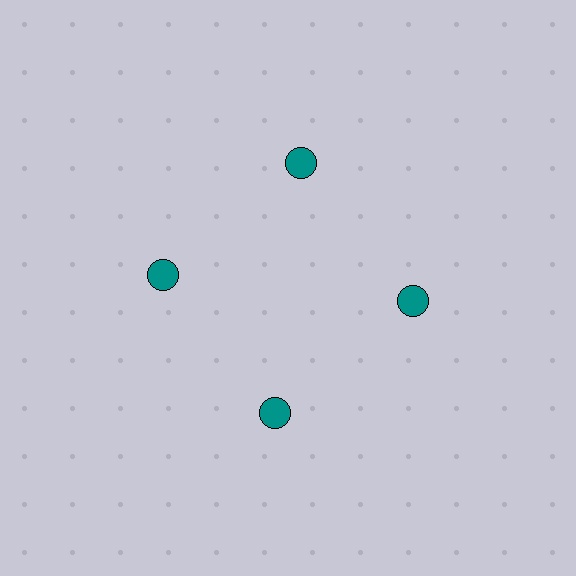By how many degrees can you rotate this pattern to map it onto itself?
The pattern maps onto itself every 90 degrees of rotation.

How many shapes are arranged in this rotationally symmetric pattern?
There are 4 shapes, arranged in 4 groups of 1.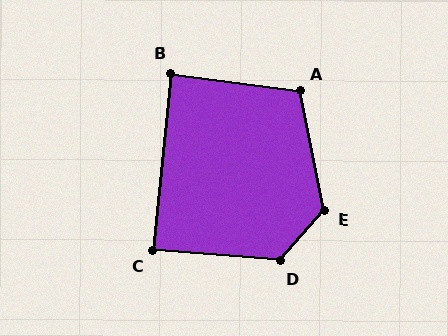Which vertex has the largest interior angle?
E, at approximately 128 degrees.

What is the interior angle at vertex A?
Approximately 109 degrees (obtuse).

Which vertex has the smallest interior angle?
B, at approximately 88 degrees.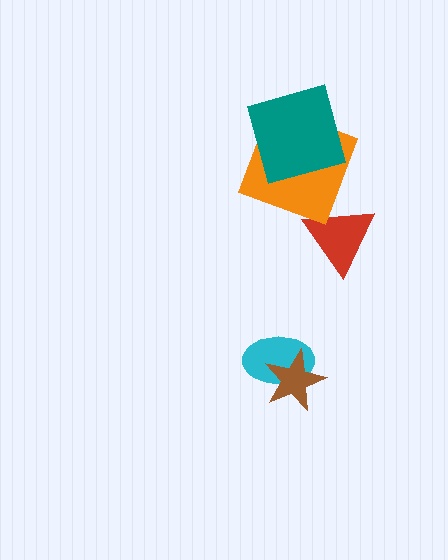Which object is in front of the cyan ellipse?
The brown star is in front of the cyan ellipse.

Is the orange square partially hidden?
Yes, it is partially covered by another shape.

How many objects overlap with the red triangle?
0 objects overlap with the red triangle.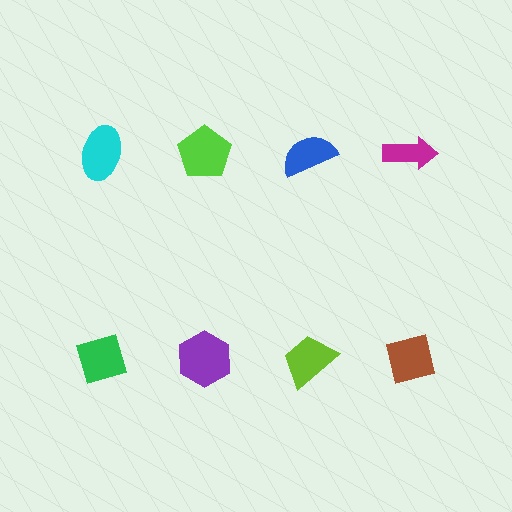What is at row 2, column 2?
A purple hexagon.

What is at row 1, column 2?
A lime pentagon.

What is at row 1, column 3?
A blue semicircle.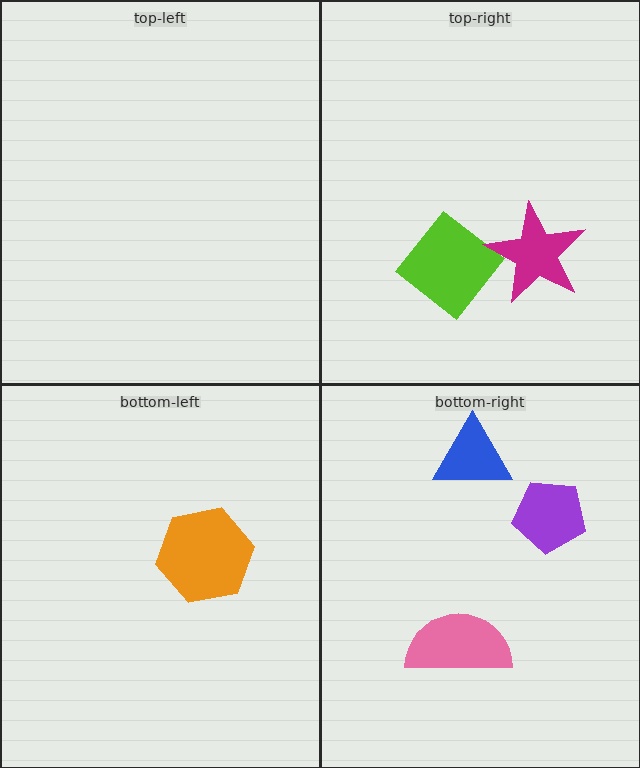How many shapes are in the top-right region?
2.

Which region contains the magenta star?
The top-right region.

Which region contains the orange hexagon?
The bottom-left region.